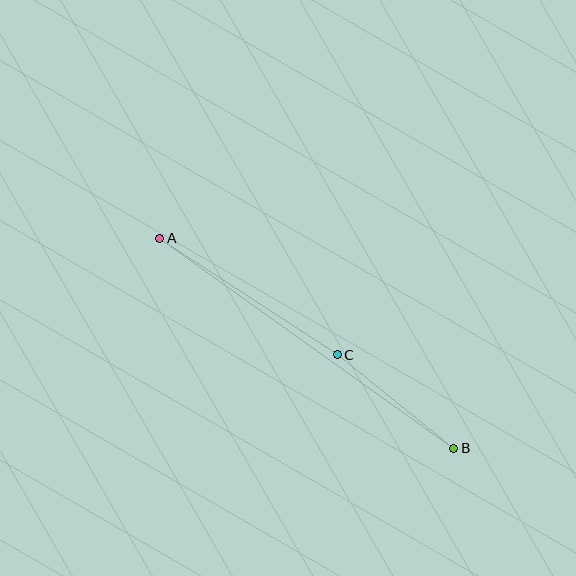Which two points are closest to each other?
Points B and C are closest to each other.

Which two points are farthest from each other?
Points A and B are farthest from each other.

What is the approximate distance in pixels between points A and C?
The distance between A and C is approximately 212 pixels.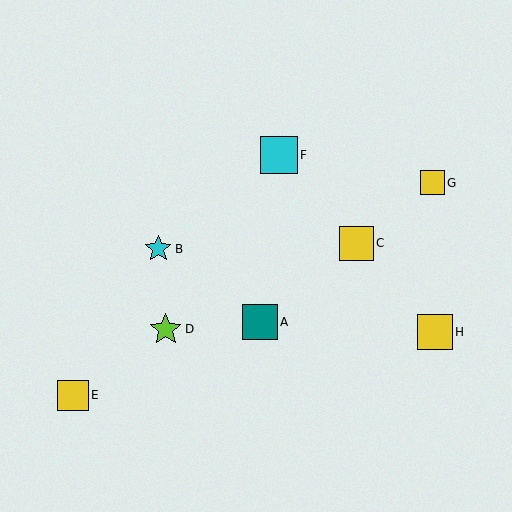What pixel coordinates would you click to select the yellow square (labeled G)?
Click at (432, 183) to select the yellow square G.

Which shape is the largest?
The cyan square (labeled F) is the largest.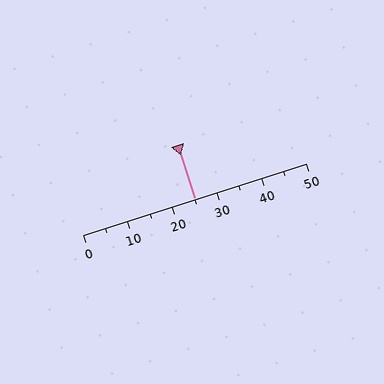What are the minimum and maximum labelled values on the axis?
The axis runs from 0 to 50.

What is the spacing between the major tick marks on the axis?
The major ticks are spaced 10 apart.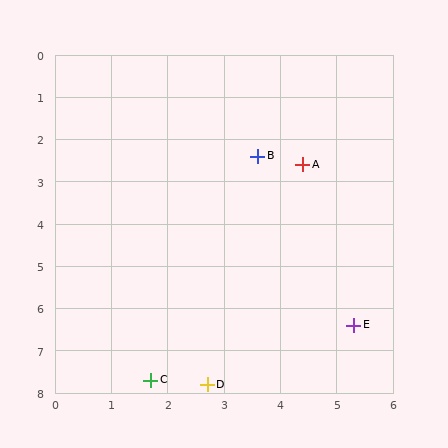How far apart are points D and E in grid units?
Points D and E are about 3.0 grid units apart.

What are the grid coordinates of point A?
Point A is at approximately (4.4, 2.6).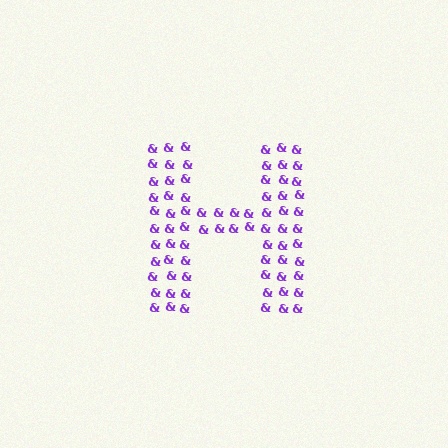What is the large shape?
The large shape is the letter H.